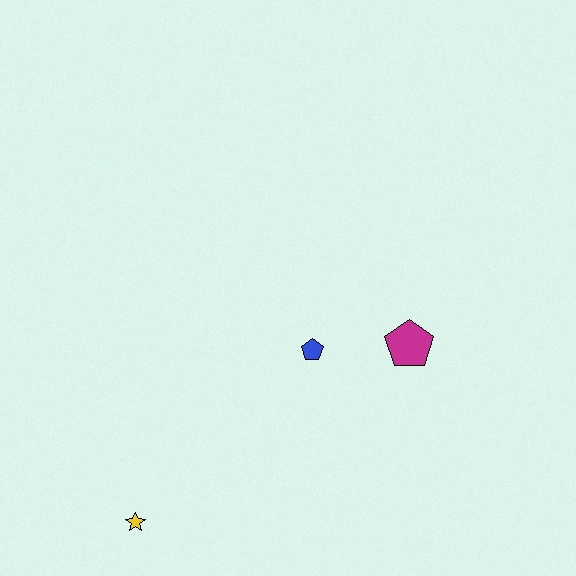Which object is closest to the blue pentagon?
The magenta pentagon is closest to the blue pentagon.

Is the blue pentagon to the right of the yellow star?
Yes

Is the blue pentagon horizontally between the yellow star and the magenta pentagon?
Yes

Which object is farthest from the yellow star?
The magenta pentagon is farthest from the yellow star.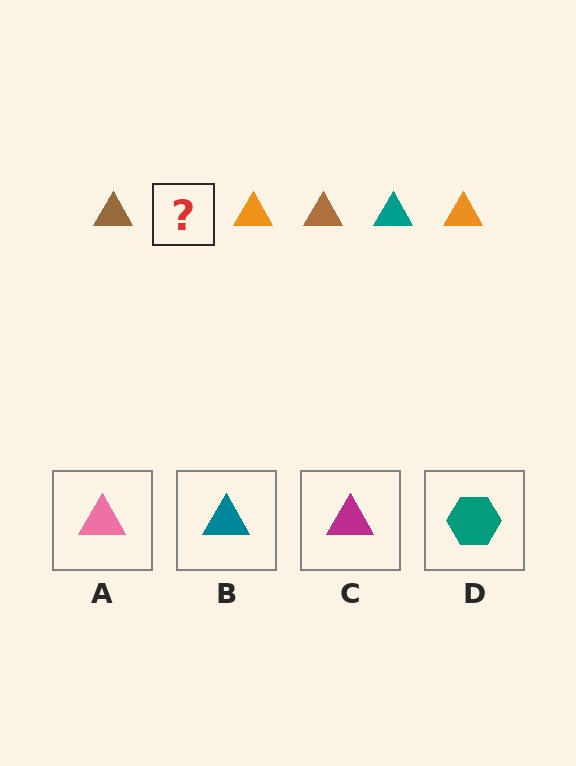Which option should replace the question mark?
Option B.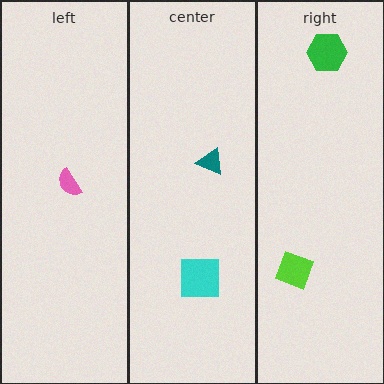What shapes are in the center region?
The teal triangle, the cyan square.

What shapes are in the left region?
The pink semicircle.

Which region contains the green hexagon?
The right region.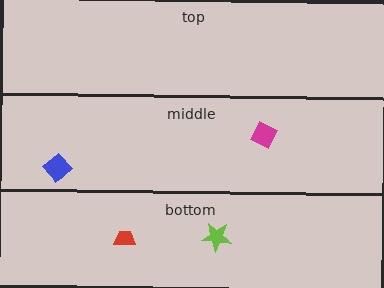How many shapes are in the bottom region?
2.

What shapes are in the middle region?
The magenta diamond, the blue diamond.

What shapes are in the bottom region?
The lime star, the red trapezoid.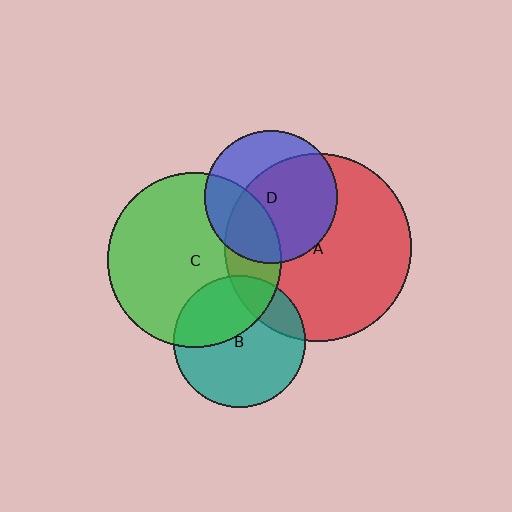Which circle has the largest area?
Circle A (red).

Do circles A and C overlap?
Yes.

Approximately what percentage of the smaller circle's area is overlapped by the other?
Approximately 20%.